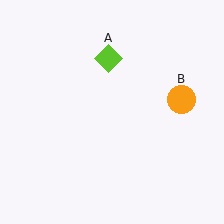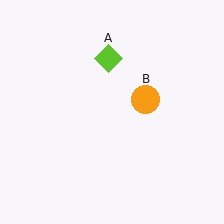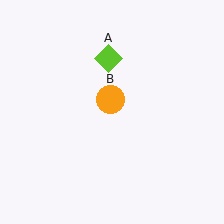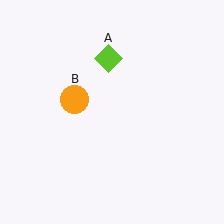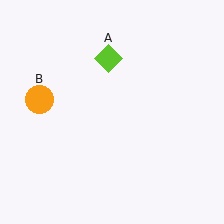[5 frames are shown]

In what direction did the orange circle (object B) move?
The orange circle (object B) moved left.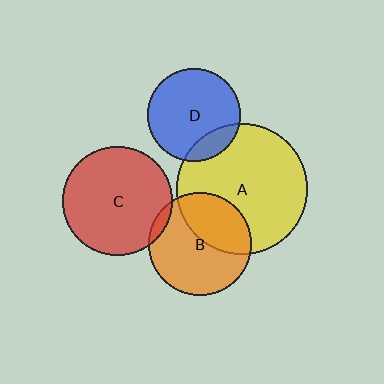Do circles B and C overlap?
Yes.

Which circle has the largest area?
Circle A (yellow).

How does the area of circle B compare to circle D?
Approximately 1.2 times.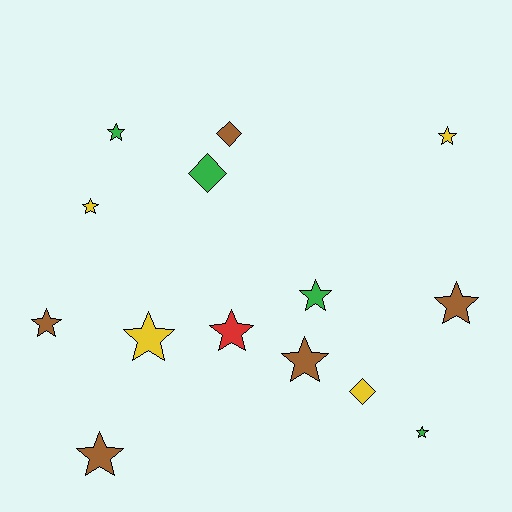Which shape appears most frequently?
Star, with 11 objects.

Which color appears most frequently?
Brown, with 5 objects.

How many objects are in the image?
There are 14 objects.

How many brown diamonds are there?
There is 1 brown diamond.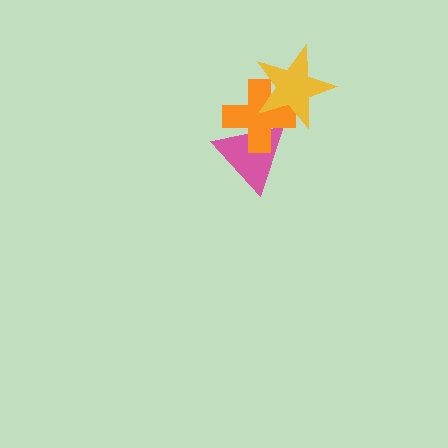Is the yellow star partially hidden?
No, no other shape covers it.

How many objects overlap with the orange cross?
2 objects overlap with the orange cross.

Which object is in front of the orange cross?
The yellow star is in front of the orange cross.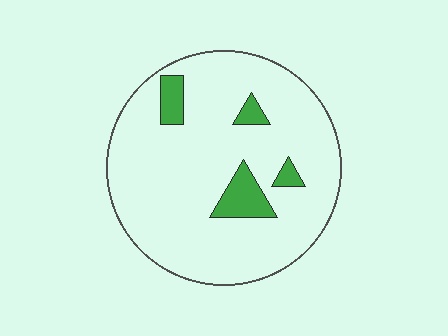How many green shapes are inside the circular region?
4.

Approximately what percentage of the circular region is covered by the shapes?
Approximately 10%.